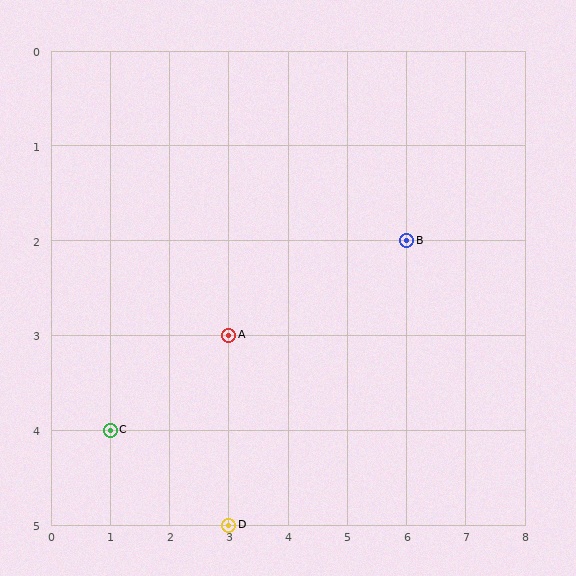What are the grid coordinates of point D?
Point D is at grid coordinates (3, 5).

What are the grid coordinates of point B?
Point B is at grid coordinates (6, 2).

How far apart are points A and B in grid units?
Points A and B are 3 columns and 1 row apart (about 3.2 grid units diagonally).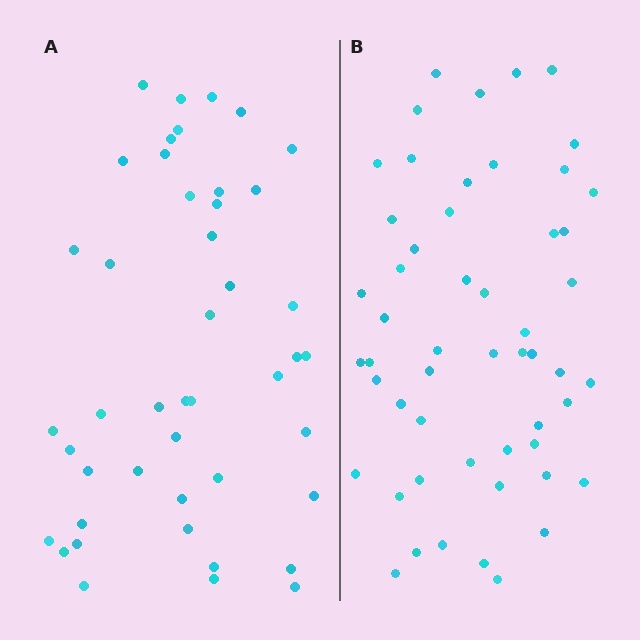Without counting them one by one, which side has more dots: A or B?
Region B (the right region) has more dots.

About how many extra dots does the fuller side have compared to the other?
Region B has roughly 8 or so more dots than region A.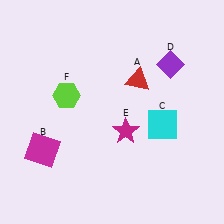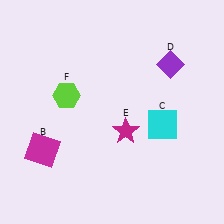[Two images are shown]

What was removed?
The red triangle (A) was removed in Image 2.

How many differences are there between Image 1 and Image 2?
There is 1 difference between the two images.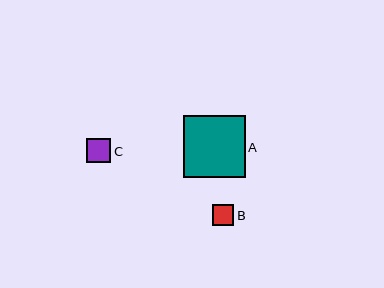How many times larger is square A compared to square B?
Square A is approximately 2.9 times the size of square B.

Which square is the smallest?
Square B is the smallest with a size of approximately 21 pixels.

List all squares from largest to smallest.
From largest to smallest: A, C, B.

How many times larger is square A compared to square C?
Square A is approximately 2.5 times the size of square C.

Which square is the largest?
Square A is the largest with a size of approximately 62 pixels.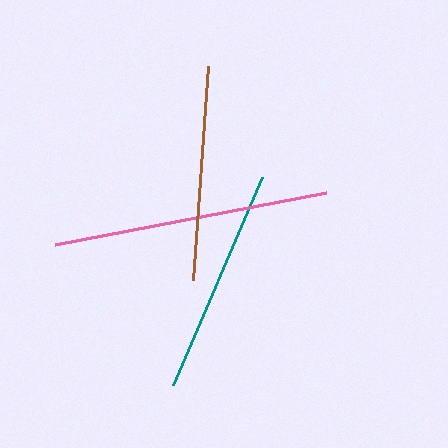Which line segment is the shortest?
The brown line is the shortest at approximately 214 pixels.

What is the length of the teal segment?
The teal segment is approximately 226 pixels long.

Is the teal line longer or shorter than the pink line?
The pink line is longer than the teal line.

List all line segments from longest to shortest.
From longest to shortest: pink, teal, brown.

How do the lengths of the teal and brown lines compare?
The teal and brown lines are approximately the same length.